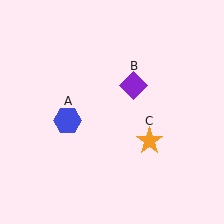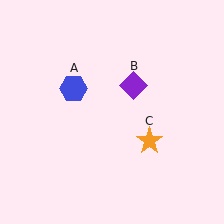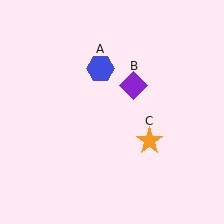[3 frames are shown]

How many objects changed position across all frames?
1 object changed position: blue hexagon (object A).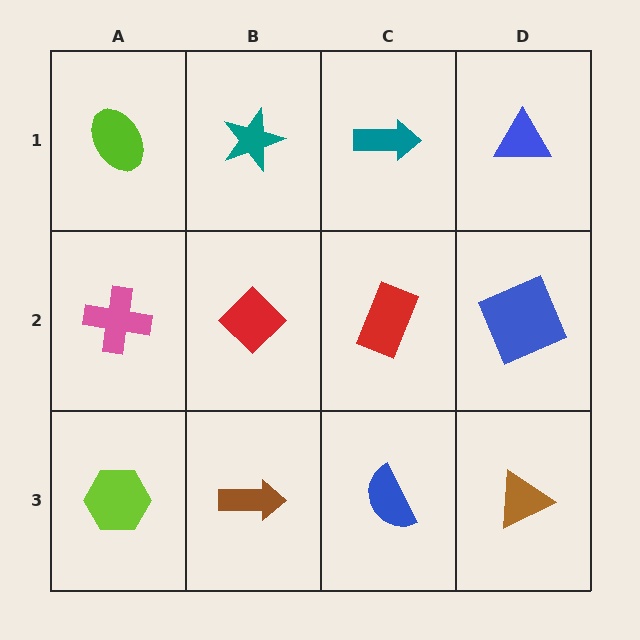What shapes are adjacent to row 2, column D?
A blue triangle (row 1, column D), a brown triangle (row 3, column D), a red rectangle (row 2, column C).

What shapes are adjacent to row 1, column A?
A pink cross (row 2, column A), a teal star (row 1, column B).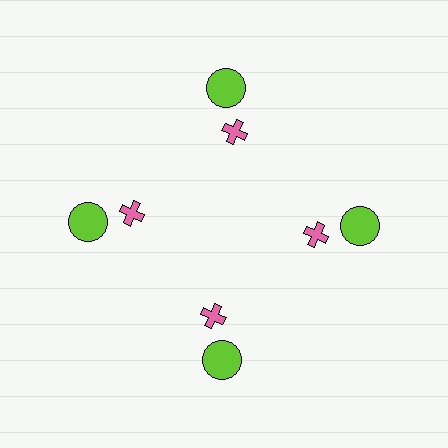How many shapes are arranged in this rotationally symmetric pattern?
There are 8 shapes, arranged in 4 groups of 2.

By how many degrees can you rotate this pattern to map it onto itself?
The pattern maps onto itself every 90 degrees of rotation.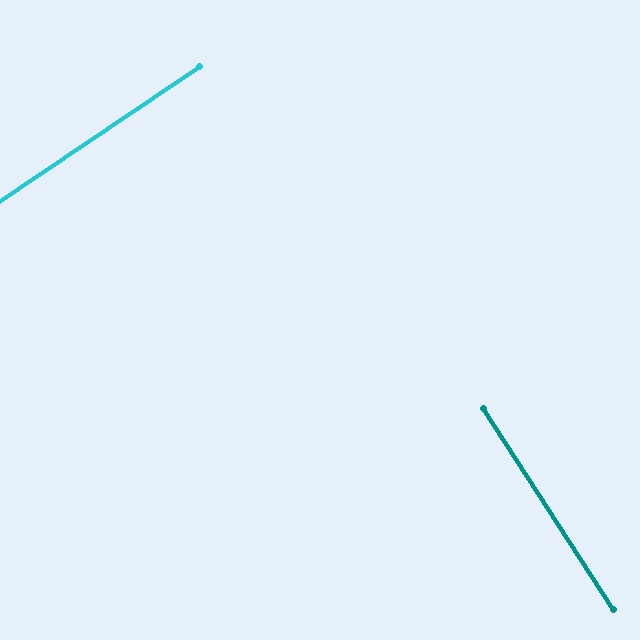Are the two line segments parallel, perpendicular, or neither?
Perpendicular — they meet at approximately 89°.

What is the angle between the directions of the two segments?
Approximately 89 degrees.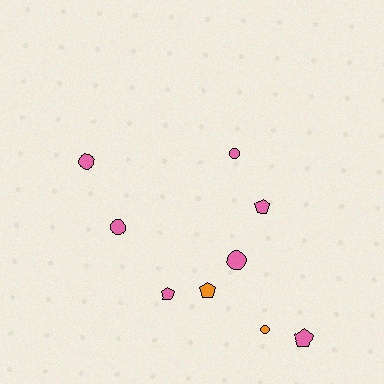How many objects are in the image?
There are 9 objects.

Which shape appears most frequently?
Circle, with 5 objects.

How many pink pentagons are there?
There are 3 pink pentagons.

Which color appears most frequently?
Pink, with 7 objects.